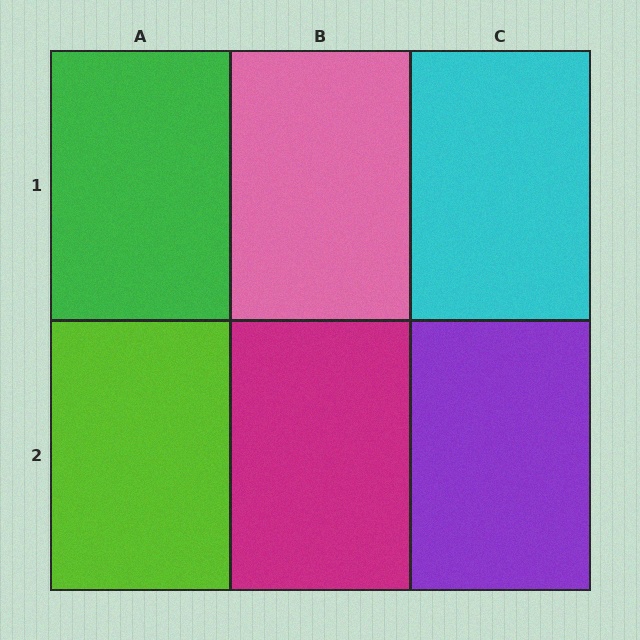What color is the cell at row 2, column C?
Purple.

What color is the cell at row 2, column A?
Lime.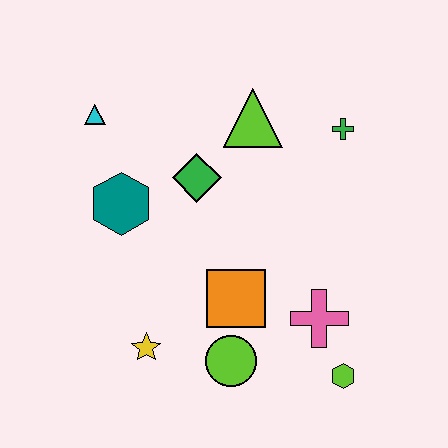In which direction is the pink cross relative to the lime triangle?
The pink cross is below the lime triangle.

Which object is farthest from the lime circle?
The cyan triangle is farthest from the lime circle.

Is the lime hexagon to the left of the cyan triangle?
No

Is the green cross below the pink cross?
No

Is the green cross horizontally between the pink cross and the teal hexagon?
No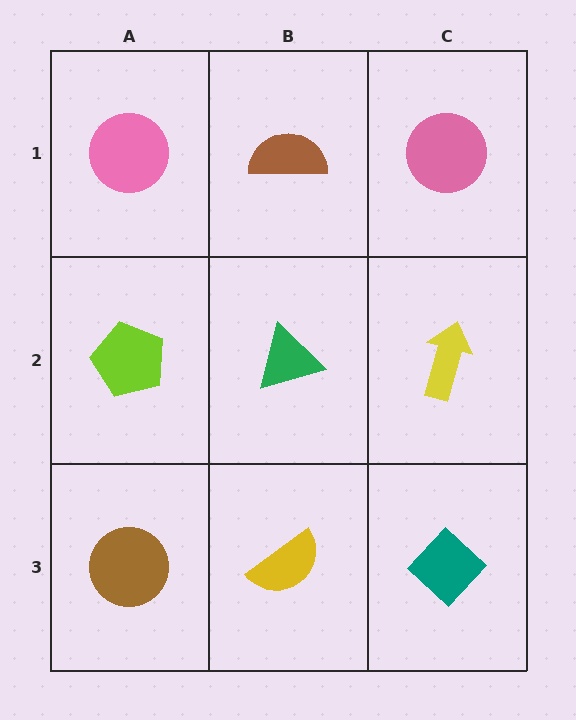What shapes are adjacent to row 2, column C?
A pink circle (row 1, column C), a teal diamond (row 3, column C), a green triangle (row 2, column B).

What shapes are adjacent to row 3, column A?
A lime pentagon (row 2, column A), a yellow semicircle (row 3, column B).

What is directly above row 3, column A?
A lime pentagon.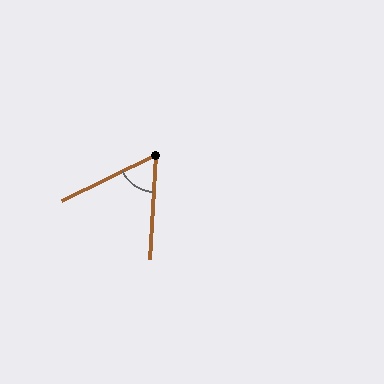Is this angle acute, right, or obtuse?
It is acute.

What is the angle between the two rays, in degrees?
Approximately 61 degrees.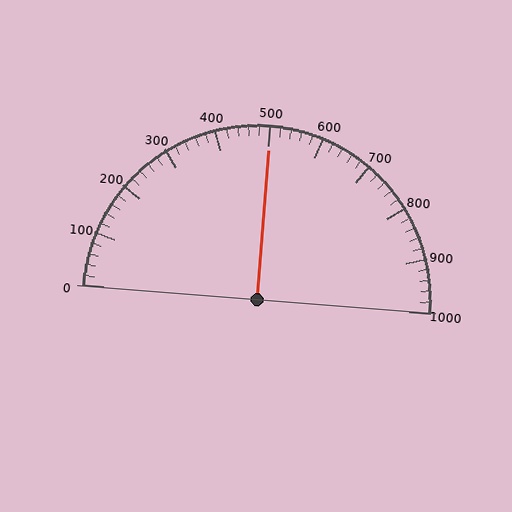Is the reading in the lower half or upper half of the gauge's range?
The reading is in the upper half of the range (0 to 1000).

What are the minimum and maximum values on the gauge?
The gauge ranges from 0 to 1000.